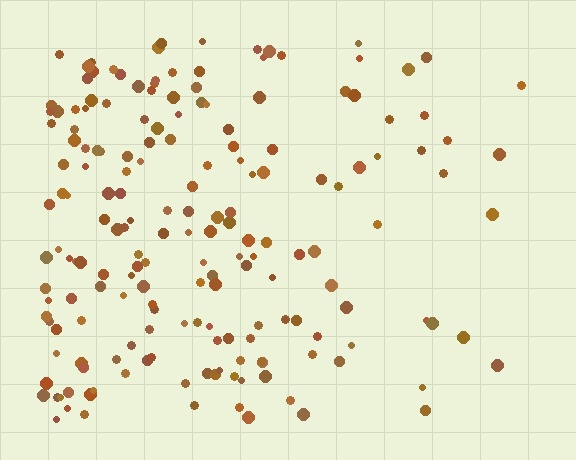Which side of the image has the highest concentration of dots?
The left.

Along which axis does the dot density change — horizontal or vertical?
Horizontal.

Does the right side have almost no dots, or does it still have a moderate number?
Still a moderate number, just noticeably fewer than the left.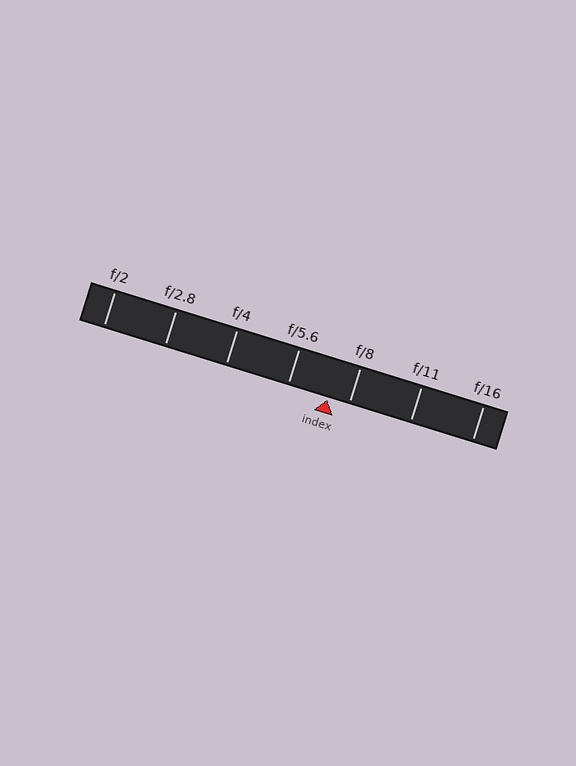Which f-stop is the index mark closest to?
The index mark is closest to f/8.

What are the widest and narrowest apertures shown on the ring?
The widest aperture shown is f/2 and the narrowest is f/16.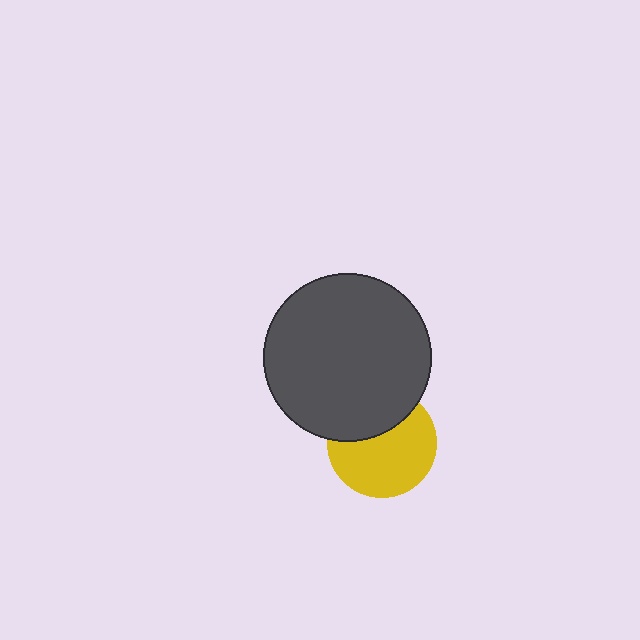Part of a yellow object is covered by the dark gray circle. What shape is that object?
It is a circle.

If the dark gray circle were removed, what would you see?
You would see the complete yellow circle.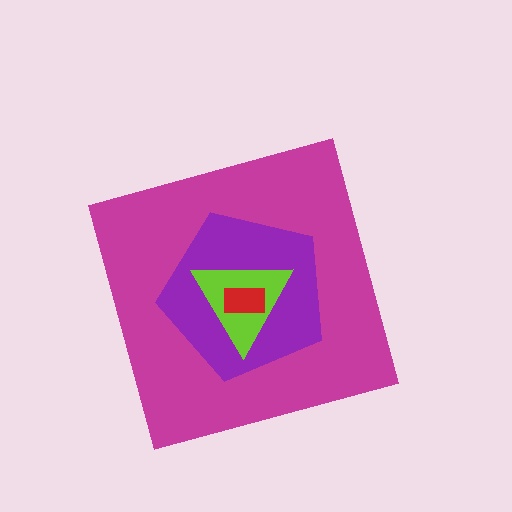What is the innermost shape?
The red rectangle.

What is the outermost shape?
The magenta diamond.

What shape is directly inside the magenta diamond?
The purple pentagon.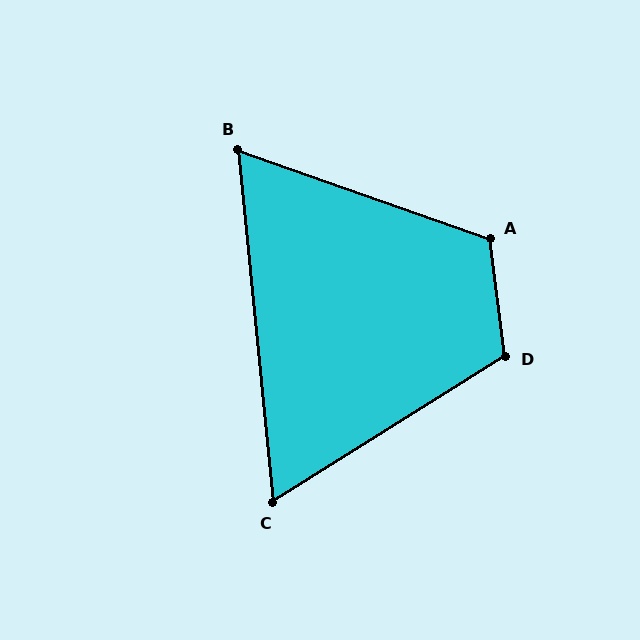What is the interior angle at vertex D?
Approximately 115 degrees (obtuse).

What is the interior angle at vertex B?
Approximately 65 degrees (acute).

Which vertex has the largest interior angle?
A, at approximately 117 degrees.